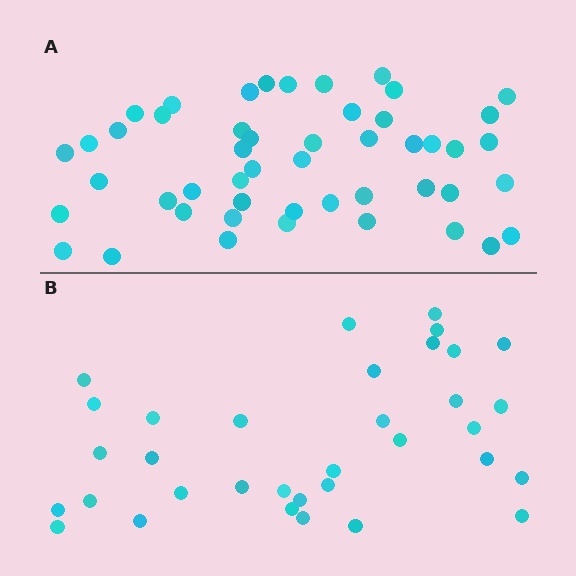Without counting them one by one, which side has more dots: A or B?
Region A (the top region) has more dots.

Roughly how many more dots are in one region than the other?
Region A has approximately 15 more dots than region B.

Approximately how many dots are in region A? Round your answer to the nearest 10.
About 50 dots. (The exact count is 49, which rounds to 50.)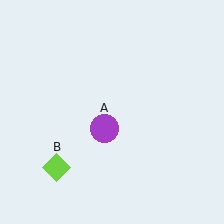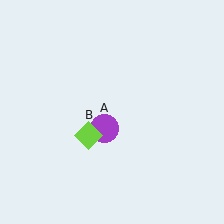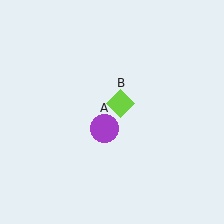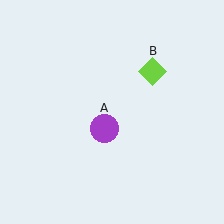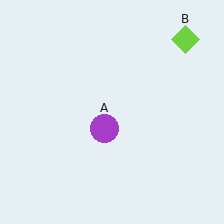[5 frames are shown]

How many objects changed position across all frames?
1 object changed position: lime diamond (object B).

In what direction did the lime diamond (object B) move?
The lime diamond (object B) moved up and to the right.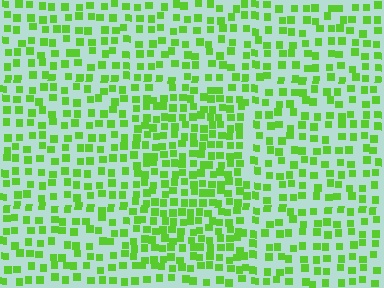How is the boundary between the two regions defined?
The boundary is defined by a change in element density (approximately 1.6x ratio). All elements are the same color, size, and shape.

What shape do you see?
I see a rectangle.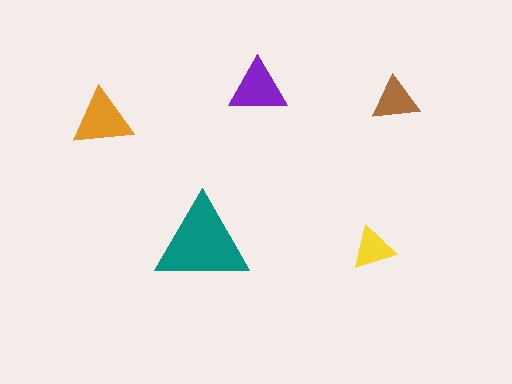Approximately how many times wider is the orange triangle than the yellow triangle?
About 1.5 times wider.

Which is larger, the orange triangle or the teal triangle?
The teal one.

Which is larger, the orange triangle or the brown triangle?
The orange one.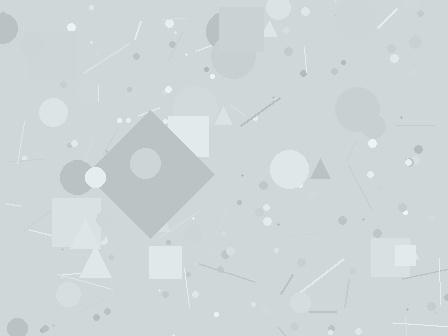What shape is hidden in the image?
A diamond is hidden in the image.